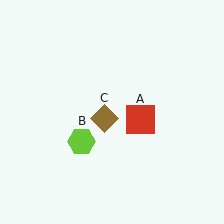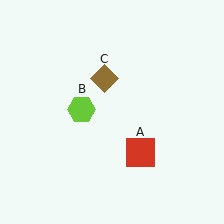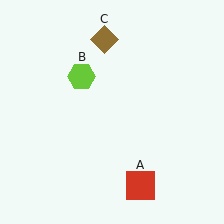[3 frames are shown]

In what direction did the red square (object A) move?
The red square (object A) moved down.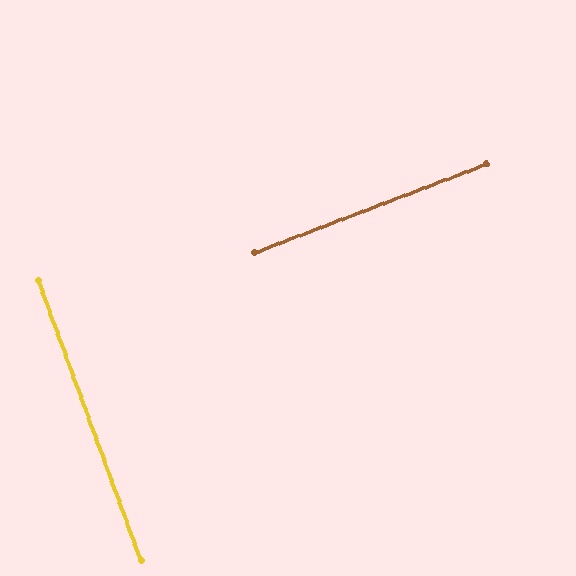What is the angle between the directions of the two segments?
Approximately 89 degrees.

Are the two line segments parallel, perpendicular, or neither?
Perpendicular — they meet at approximately 89°.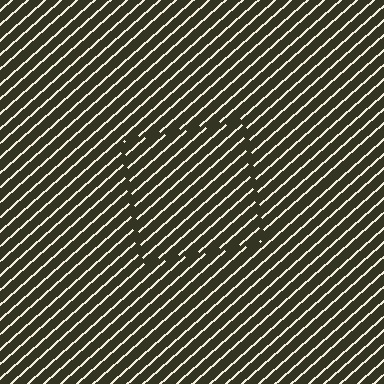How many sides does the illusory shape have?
4 sides — the line-ends trace a square.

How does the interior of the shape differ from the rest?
The interior of the shape contains the same grating, shifted by half a period — the contour is defined by the phase discontinuity where line-ends from the inner and outer gratings abut.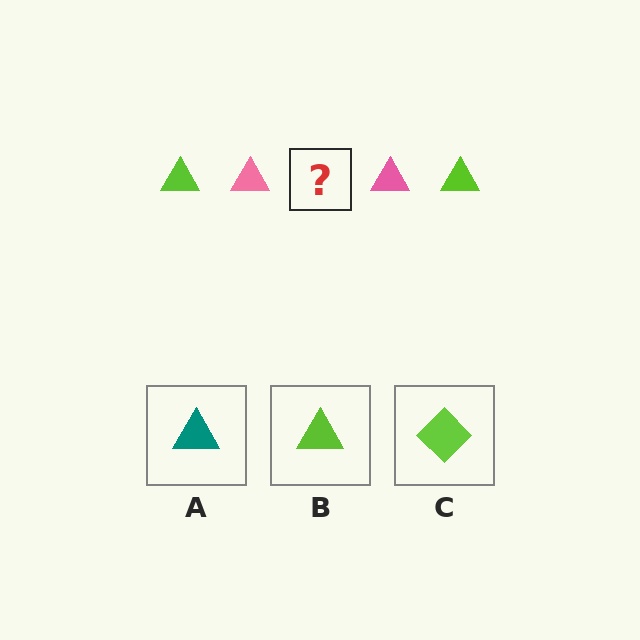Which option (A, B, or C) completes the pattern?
B.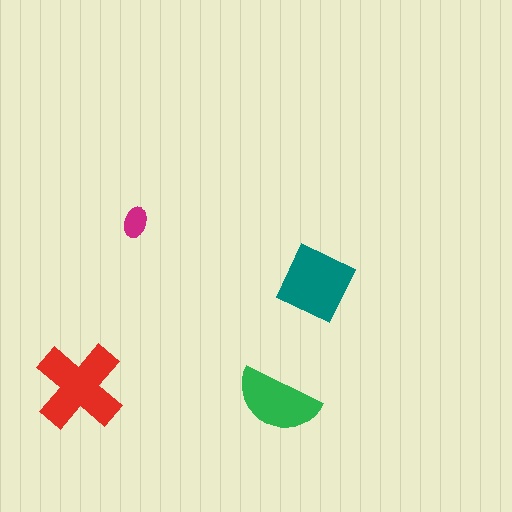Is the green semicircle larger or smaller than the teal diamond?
Smaller.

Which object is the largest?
The red cross.